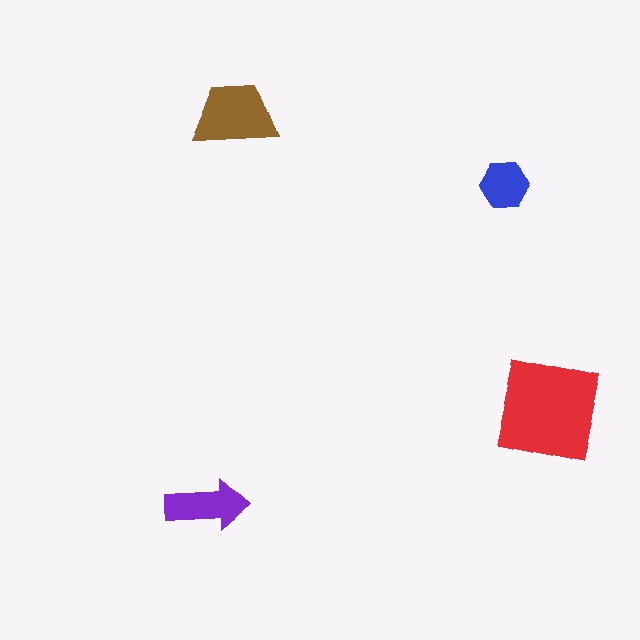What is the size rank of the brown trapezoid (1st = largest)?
2nd.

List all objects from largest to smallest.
The red square, the brown trapezoid, the purple arrow, the blue hexagon.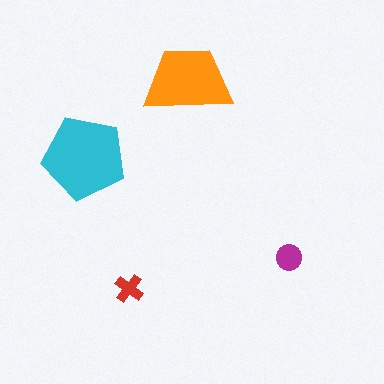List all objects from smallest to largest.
The red cross, the magenta circle, the orange trapezoid, the cyan pentagon.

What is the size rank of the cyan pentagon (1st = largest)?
1st.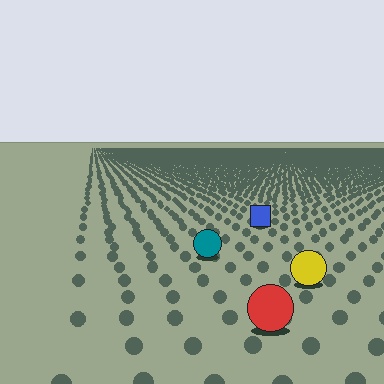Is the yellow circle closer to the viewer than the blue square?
Yes. The yellow circle is closer — you can tell from the texture gradient: the ground texture is coarser near it.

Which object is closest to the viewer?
The red circle is closest. The texture marks near it are larger and more spread out.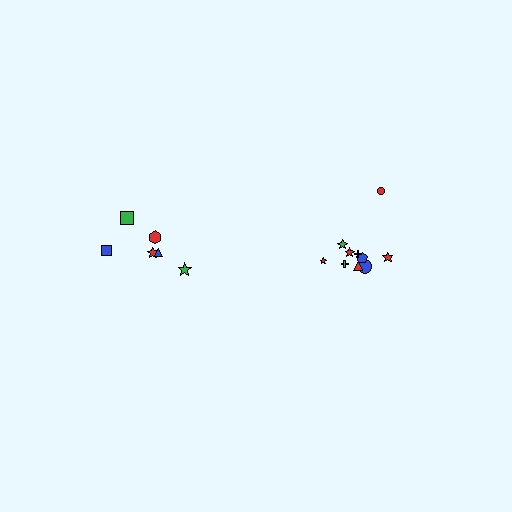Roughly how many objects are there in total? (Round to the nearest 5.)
Roughly 15 objects in total.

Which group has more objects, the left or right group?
The right group.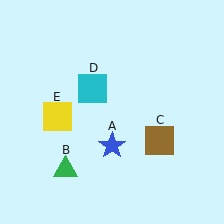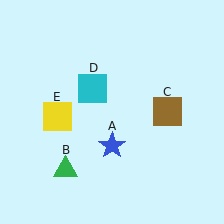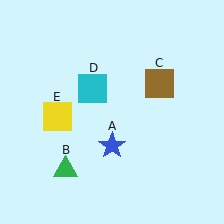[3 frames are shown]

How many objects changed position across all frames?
1 object changed position: brown square (object C).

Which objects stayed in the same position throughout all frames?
Blue star (object A) and green triangle (object B) and cyan square (object D) and yellow square (object E) remained stationary.